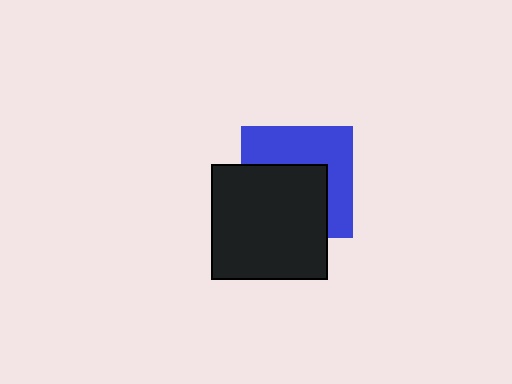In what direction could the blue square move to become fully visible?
The blue square could move toward the upper-right. That would shift it out from behind the black square entirely.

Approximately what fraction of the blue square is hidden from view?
Roughly 51% of the blue square is hidden behind the black square.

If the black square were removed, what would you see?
You would see the complete blue square.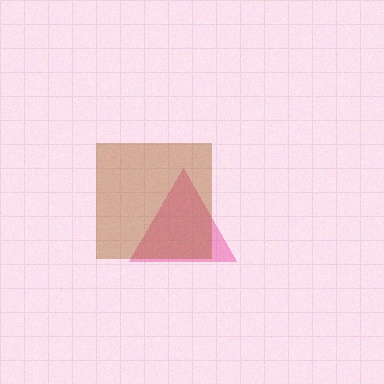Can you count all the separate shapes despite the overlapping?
Yes, there are 2 separate shapes.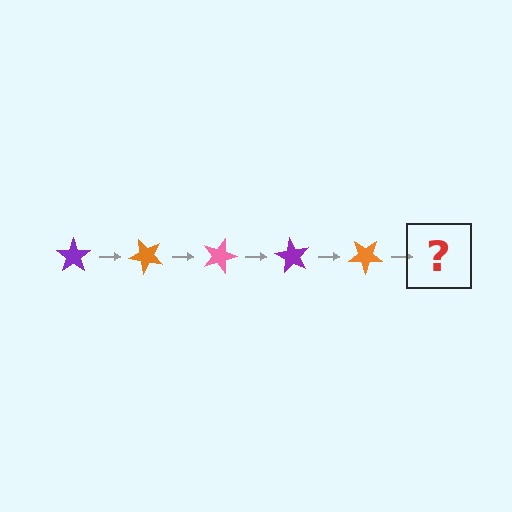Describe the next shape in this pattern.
It should be a pink star, rotated 225 degrees from the start.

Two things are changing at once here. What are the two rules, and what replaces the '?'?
The two rules are that it rotates 45 degrees each step and the color cycles through purple, orange, and pink. The '?' should be a pink star, rotated 225 degrees from the start.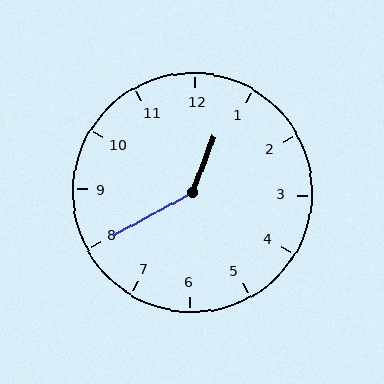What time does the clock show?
12:40.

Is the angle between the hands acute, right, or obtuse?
It is obtuse.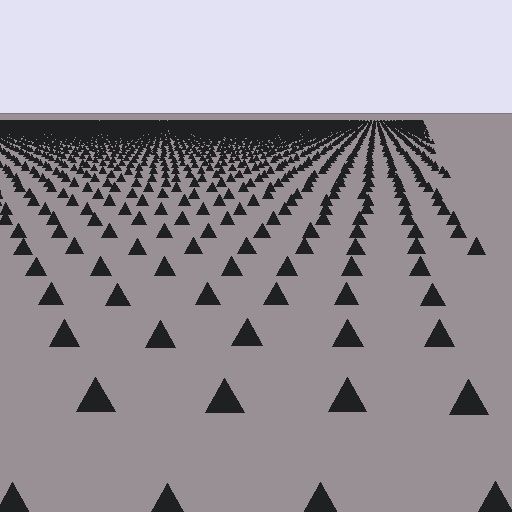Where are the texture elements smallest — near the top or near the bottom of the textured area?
Near the top.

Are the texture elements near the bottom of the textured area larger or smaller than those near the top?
Larger. Near the bottom, elements are closer to the viewer and appear at a bigger on-screen size.